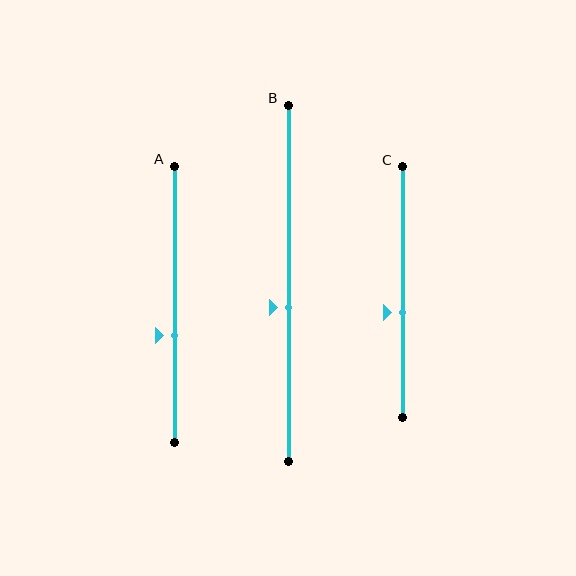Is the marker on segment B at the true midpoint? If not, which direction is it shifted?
No, the marker on segment B is shifted downward by about 7% of the segment length.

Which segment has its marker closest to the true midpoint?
Segment B has its marker closest to the true midpoint.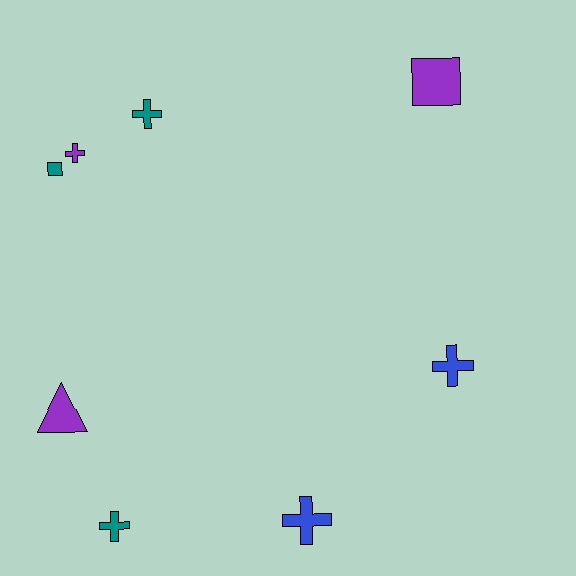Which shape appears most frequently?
Cross, with 5 objects.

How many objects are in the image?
There are 8 objects.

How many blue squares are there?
There are no blue squares.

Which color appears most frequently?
Purple, with 3 objects.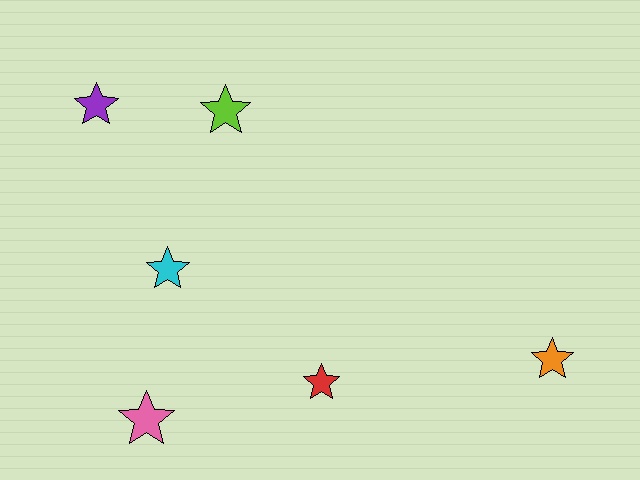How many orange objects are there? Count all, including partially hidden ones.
There is 1 orange object.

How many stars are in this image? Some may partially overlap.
There are 6 stars.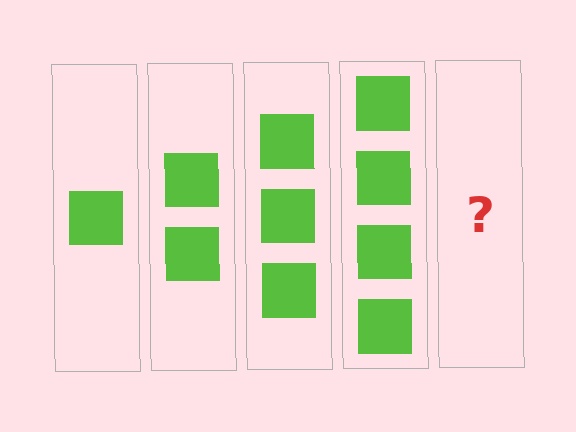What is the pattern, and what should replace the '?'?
The pattern is that each step adds one more square. The '?' should be 5 squares.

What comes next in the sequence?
The next element should be 5 squares.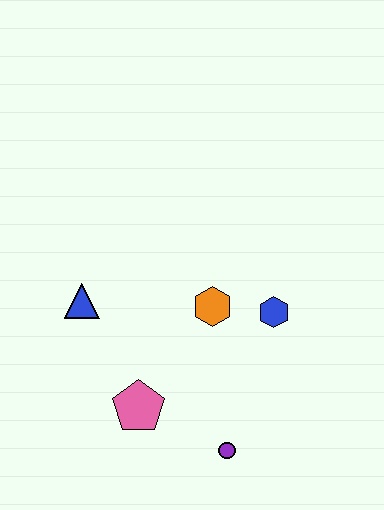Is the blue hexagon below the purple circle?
No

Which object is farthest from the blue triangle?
The purple circle is farthest from the blue triangle.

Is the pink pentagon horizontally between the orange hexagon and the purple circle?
No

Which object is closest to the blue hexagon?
The orange hexagon is closest to the blue hexagon.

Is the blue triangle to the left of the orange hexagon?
Yes